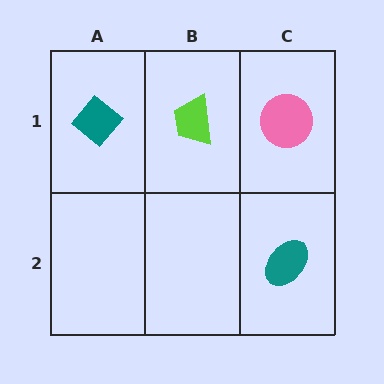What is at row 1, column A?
A teal diamond.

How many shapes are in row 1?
3 shapes.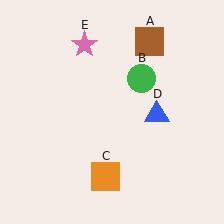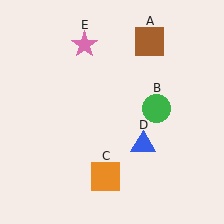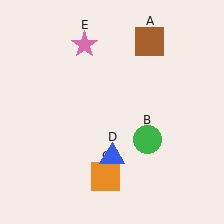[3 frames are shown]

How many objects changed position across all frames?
2 objects changed position: green circle (object B), blue triangle (object D).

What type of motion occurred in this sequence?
The green circle (object B), blue triangle (object D) rotated clockwise around the center of the scene.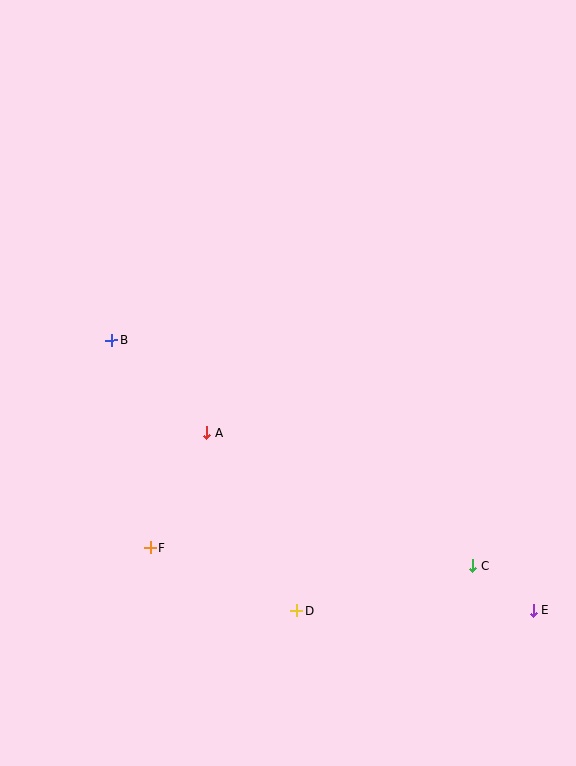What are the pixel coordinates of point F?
Point F is at (151, 548).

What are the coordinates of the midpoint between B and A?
The midpoint between B and A is at (159, 387).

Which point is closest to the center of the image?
Point A at (207, 433) is closest to the center.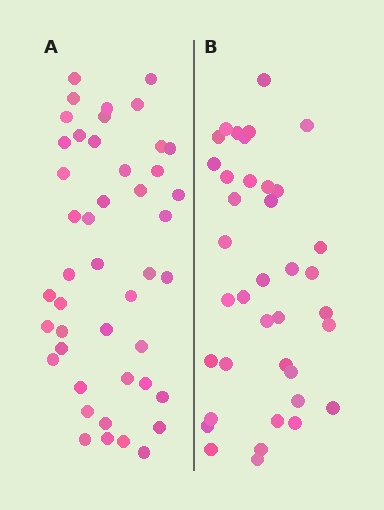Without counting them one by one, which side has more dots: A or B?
Region A (the left region) has more dots.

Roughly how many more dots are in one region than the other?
Region A has roughly 8 or so more dots than region B.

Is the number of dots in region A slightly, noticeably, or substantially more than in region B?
Region A has only slightly more — the two regions are fairly close. The ratio is roughly 1.2 to 1.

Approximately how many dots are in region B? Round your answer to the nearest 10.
About 40 dots. (The exact count is 38, which rounds to 40.)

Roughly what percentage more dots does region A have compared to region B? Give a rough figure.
About 20% more.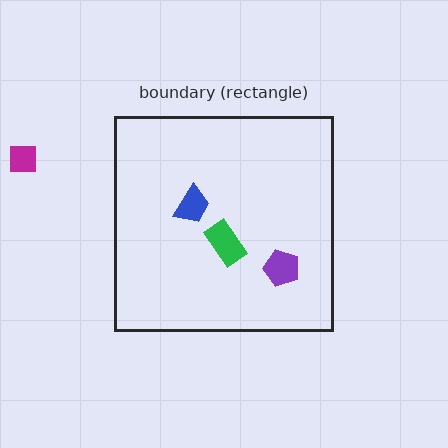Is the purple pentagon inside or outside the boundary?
Inside.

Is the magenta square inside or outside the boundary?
Outside.